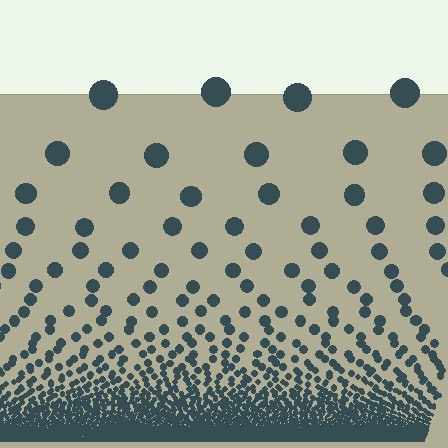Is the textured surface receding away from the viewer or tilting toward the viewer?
The surface appears to tilt toward the viewer. Texture elements get larger and sparser toward the top.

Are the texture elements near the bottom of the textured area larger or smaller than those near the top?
Smaller. The gradient is inverted — elements near the bottom are smaller and denser.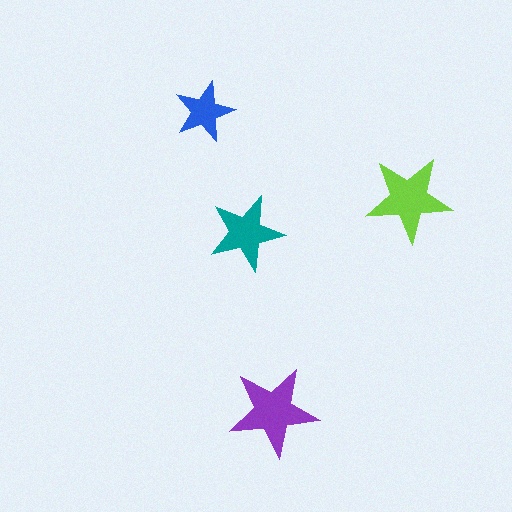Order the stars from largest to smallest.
the purple one, the lime one, the teal one, the blue one.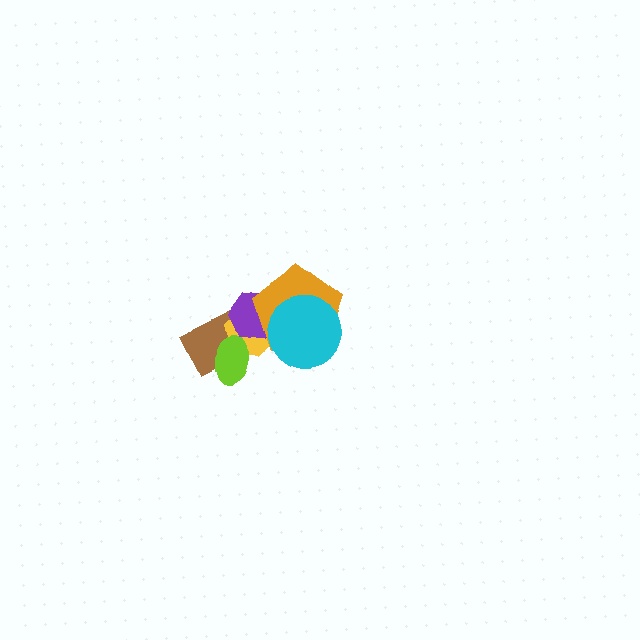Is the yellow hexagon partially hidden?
Yes, it is partially covered by another shape.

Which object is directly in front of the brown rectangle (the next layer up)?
The yellow hexagon is directly in front of the brown rectangle.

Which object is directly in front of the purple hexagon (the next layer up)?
The orange pentagon is directly in front of the purple hexagon.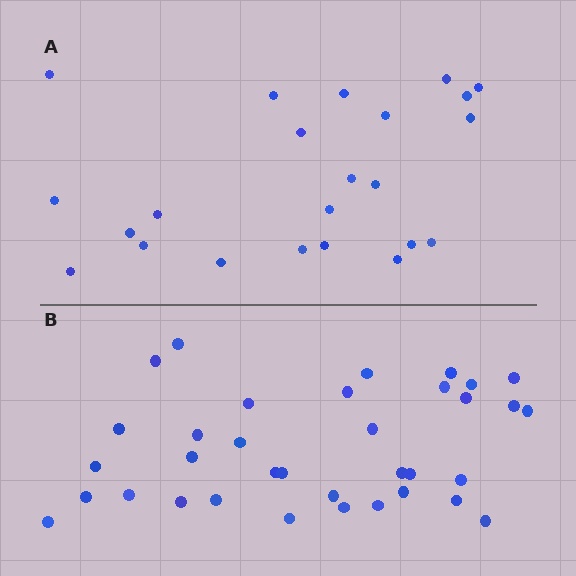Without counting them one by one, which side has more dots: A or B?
Region B (the bottom region) has more dots.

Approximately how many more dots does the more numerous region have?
Region B has roughly 12 or so more dots than region A.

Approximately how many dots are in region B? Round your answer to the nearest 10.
About 40 dots. (The exact count is 35, which rounds to 40.)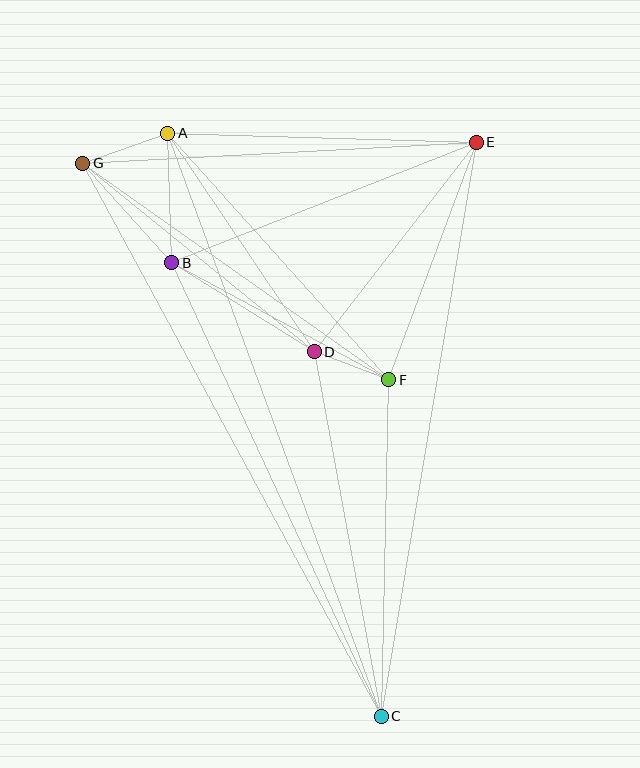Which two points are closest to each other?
Points D and F are closest to each other.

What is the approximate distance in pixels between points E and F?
The distance between E and F is approximately 253 pixels.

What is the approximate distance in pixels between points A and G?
The distance between A and G is approximately 90 pixels.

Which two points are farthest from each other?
Points C and G are farthest from each other.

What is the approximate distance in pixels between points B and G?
The distance between B and G is approximately 134 pixels.